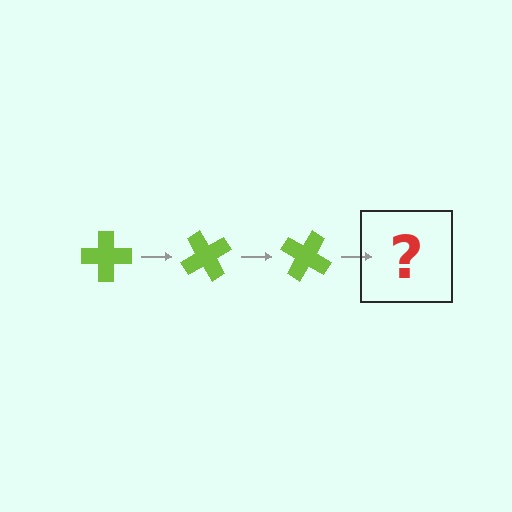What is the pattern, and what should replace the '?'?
The pattern is that the cross rotates 60 degrees each step. The '?' should be a lime cross rotated 180 degrees.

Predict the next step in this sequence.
The next step is a lime cross rotated 180 degrees.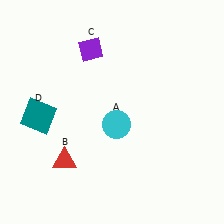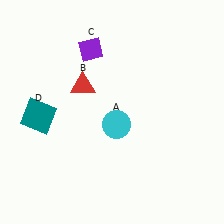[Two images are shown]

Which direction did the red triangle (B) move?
The red triangle (B) moved up.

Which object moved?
The red triangle (B) moved up.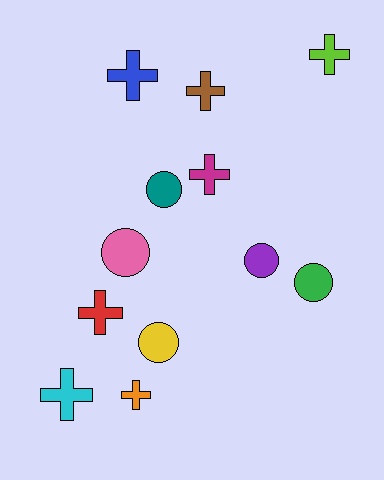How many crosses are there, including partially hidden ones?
There are 7 crosses.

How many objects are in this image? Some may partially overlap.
There are 12 objects.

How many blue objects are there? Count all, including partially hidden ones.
There is 1 blue object.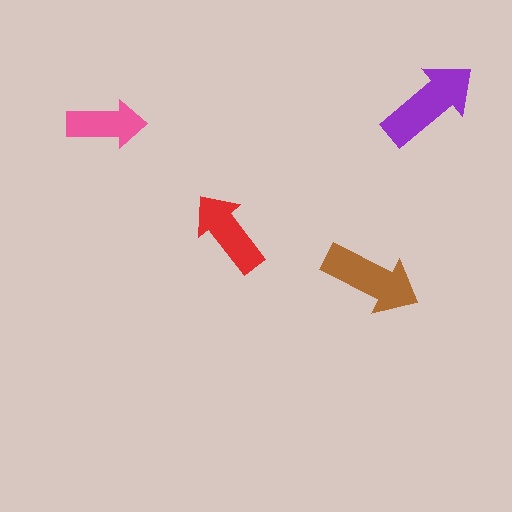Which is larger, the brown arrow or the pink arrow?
The brown one.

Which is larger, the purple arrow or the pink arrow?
The purple one.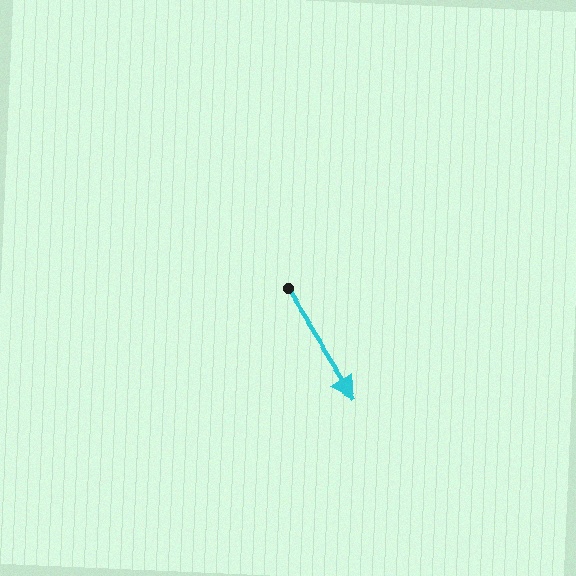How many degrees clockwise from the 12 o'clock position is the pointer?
Approximately 147 degrees.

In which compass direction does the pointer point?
Southeast.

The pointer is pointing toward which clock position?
Roughly 5 o'clock.